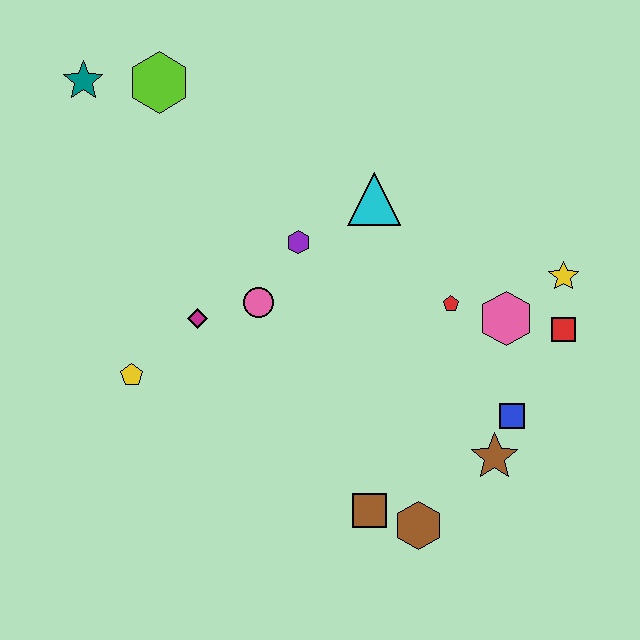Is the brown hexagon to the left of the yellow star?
Yes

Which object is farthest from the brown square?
The teal star is farthest from the brown square.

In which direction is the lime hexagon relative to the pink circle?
The lime hexagon is above the pink circle.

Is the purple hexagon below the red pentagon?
No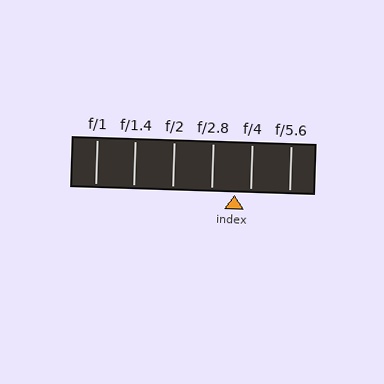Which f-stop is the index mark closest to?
The index mark is closest to f/4.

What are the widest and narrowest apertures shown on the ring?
The widest aperture shown is f/1 and the narrowest is f/5.6.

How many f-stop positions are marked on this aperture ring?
There are 6 f-stop positions marked.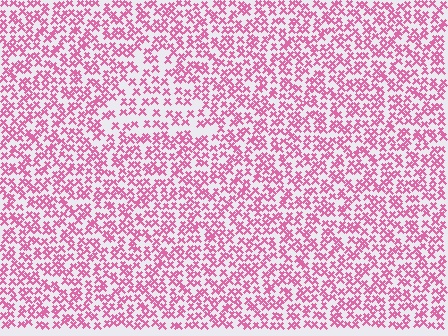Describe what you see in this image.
The image contains small pink elements arranged at two different densities. A triangle-shaped region is visible where the elements are less densely packed than the surrounding area.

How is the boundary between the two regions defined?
The boundary is defined by a change in element density (approximately 1.6x ratio). All elements are the same color, size, and shape.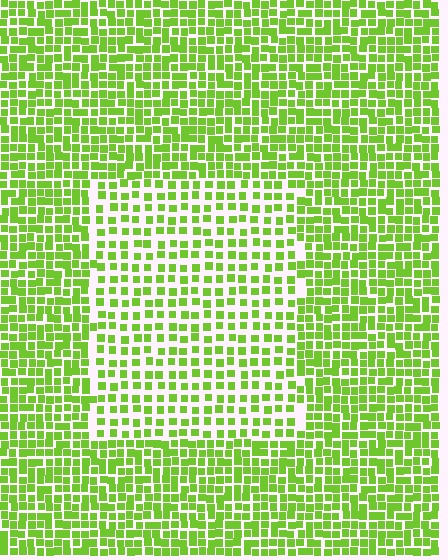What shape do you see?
I see a rectangle.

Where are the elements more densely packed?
The elements are more densely packed outside the rectangle boundary.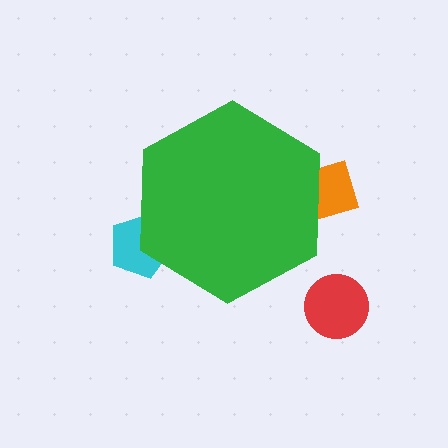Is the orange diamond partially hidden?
Yes, the orange diamond is partially hidden behind the green hexagon.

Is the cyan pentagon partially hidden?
Yes, the cyan pentagon is partially hidden behind the green hexagon.